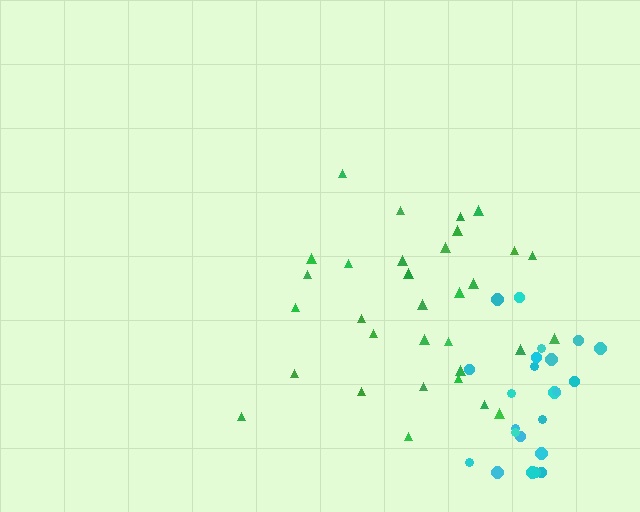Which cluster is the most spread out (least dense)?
Green.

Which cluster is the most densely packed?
Cyan.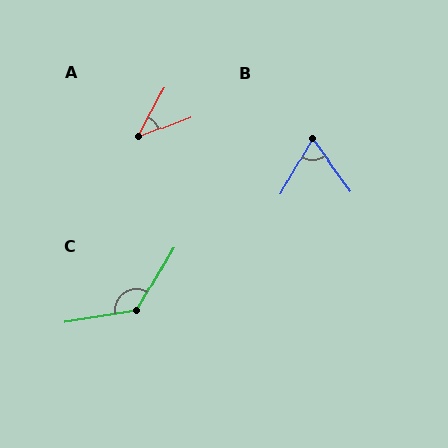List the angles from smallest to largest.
A (40°), B (65°), C (129°).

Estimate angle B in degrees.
Approximately 65 degrees.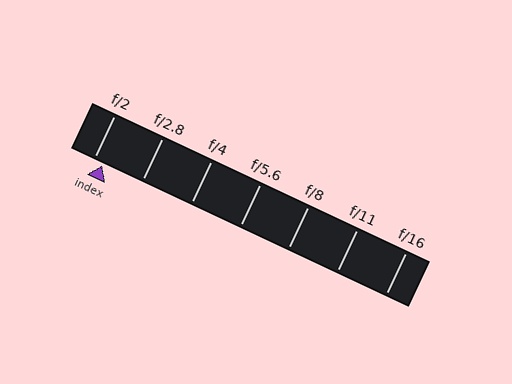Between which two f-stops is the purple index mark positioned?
The index mark is between f/2 and f/2.8.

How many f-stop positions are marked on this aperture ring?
There are 7 f-stop positions marked.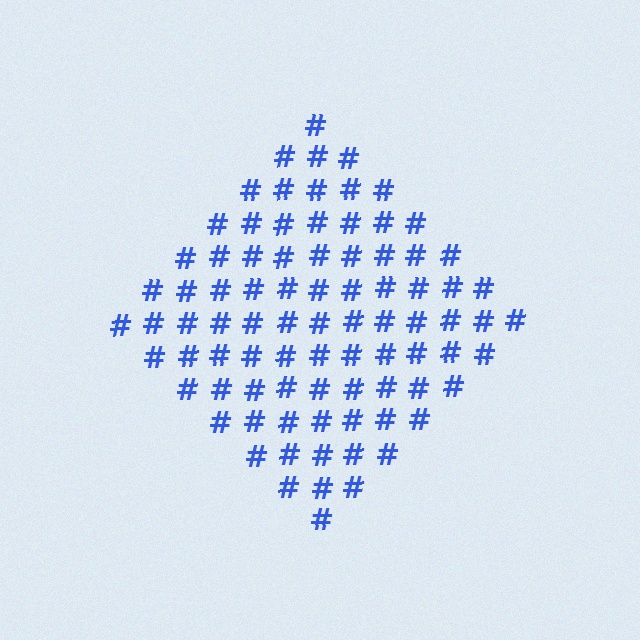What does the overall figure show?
The overall figure shows a diamond.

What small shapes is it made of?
It is made of small hash symbols.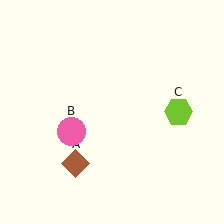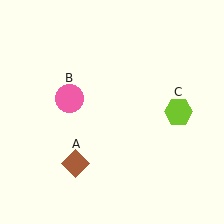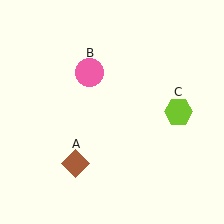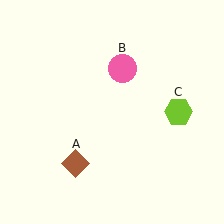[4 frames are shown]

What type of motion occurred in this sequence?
The pink circle (object B) rotated clockwise around the center of the scene.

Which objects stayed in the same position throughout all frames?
Brown diamond (object A) and lime hexagon (object C) remained stationary.